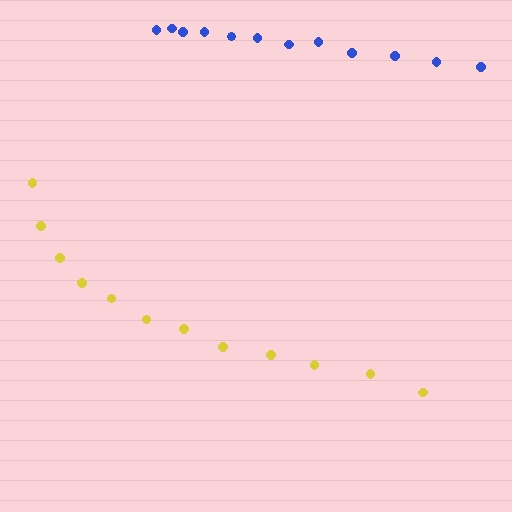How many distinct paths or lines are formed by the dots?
There are 2 distinct paths.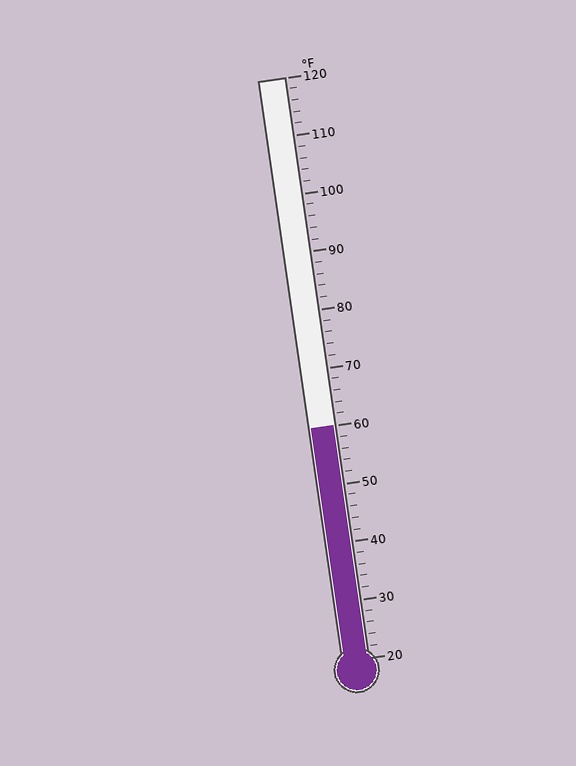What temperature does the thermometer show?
The thermometer shows approximately 60°F.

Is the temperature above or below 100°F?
The temperature is below 100°F.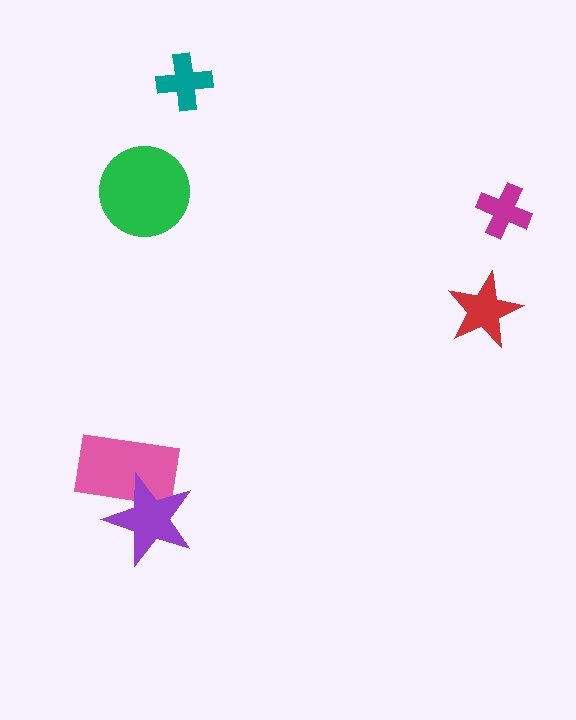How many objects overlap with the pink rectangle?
1 object overlaps with the pink rectangle.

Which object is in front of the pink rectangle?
The purple star is in front of the pink rectangle.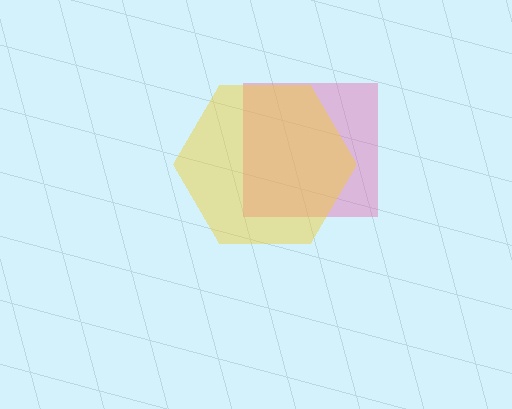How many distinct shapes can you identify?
There are 2 distinct shapes: a pink square, a yellow hexagon.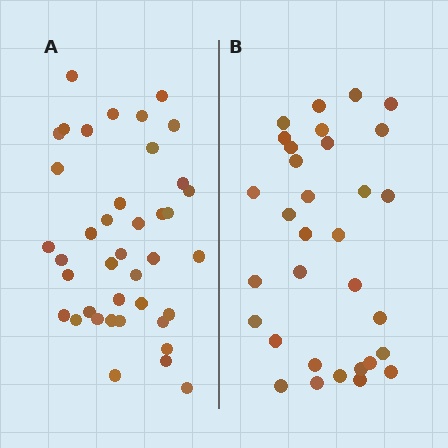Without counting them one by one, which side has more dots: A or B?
Region A (the left region) has more dots.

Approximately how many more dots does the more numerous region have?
Region A has roughly 8 or so more dots than region B.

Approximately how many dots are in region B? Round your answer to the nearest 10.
About 30 dots. (The exact count is 32, which rounds to 30.)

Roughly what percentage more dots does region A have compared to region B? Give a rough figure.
About 25% more.